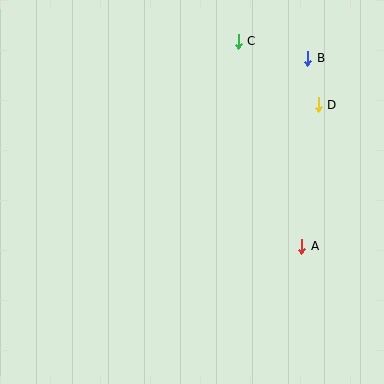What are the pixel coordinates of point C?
Point C is at (238, 41).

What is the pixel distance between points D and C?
The distance between D and C is 102 pixels.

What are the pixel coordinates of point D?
Point D is at (318, 105).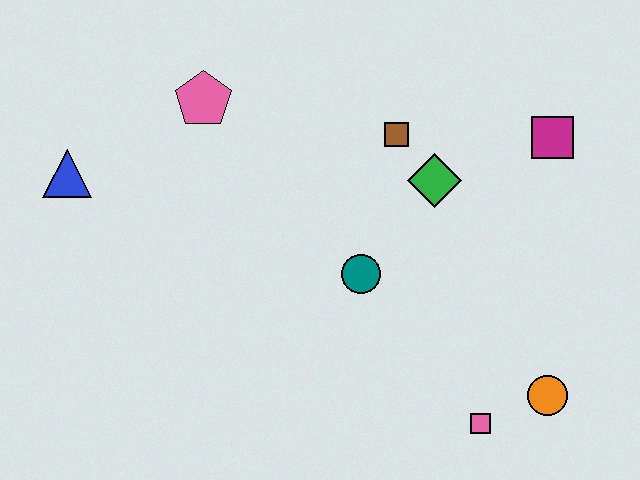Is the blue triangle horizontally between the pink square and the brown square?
No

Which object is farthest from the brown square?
The blue triangle is farthest from the brown square.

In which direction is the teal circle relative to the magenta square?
The teal circle is to the left of the magenta square.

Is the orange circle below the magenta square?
Yes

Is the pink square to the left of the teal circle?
No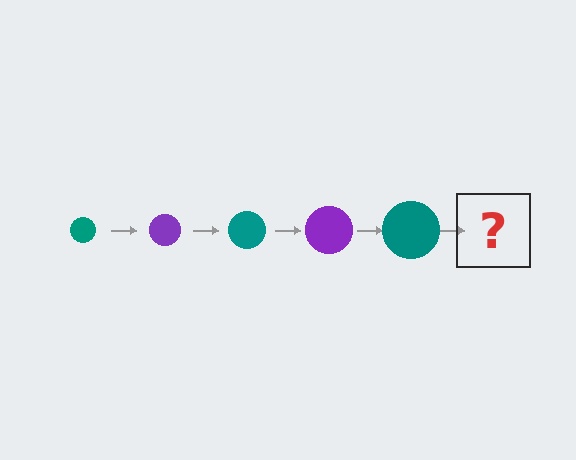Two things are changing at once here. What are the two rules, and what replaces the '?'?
The two rules are that the circle grows larger each step and the color cycles through teal and purple. The '?' should be a purple circle, larger than the previous one.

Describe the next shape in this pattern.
It should be a purple circle, larger than the previous one.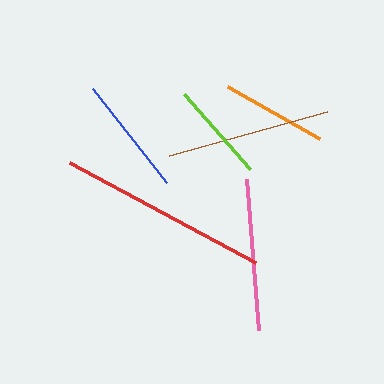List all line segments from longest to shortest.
From longest to shortest: red, brown, pink, blue, orange, lime.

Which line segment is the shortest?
The lime line is the shortest at approximately 100 pixels.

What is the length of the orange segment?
The orange segment is approximately 106 pixels long.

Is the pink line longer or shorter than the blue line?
The pink line is longer than the blue line.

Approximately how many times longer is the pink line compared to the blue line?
The pink line is approximately 1.3 times the length of the blue line.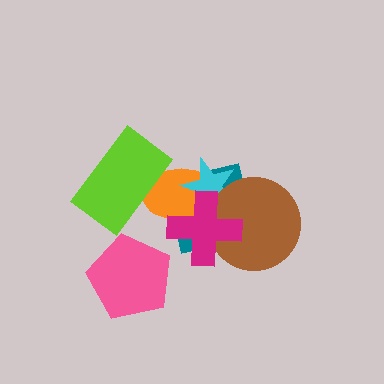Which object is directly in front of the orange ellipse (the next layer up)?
The lime rectangle is directly in front of the orange ellipse.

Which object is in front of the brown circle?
The magenta cross is in front of the brown circle.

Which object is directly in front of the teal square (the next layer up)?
The orange ellipse is directly in front of the teal square.